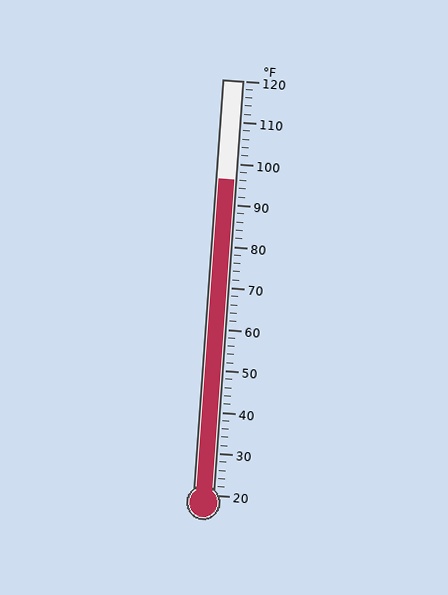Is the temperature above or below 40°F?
The temperature is above 40°F.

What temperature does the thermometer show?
The thermometer shows approximately 96°F.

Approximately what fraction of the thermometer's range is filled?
The thermometer is filled to approximately 75% of its range.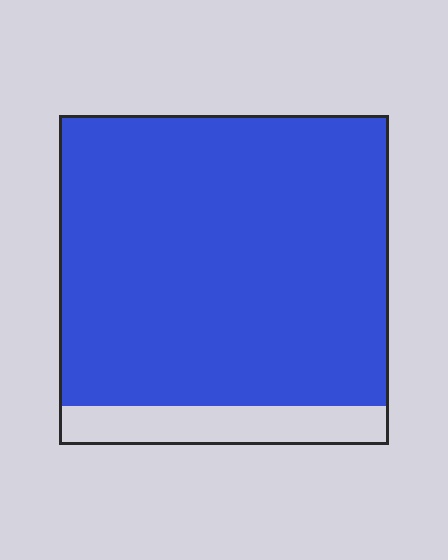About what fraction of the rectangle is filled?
About seven eighths (7/8).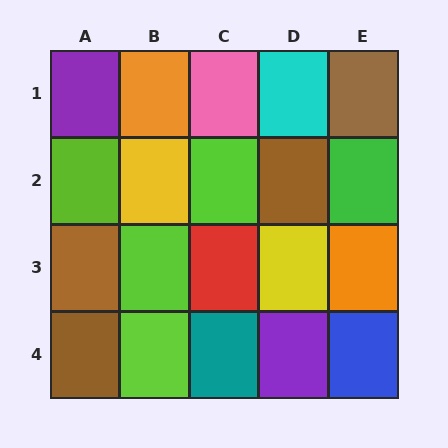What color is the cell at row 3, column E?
Orange.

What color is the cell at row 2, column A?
Lime.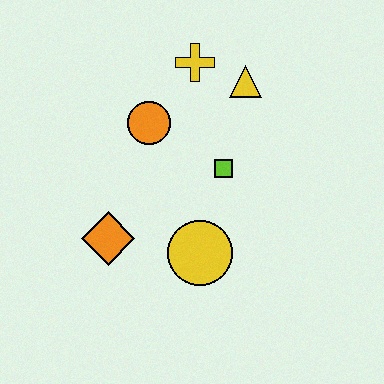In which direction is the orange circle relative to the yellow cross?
The orange circle is below the yellow cross.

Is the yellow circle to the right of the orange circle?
Yes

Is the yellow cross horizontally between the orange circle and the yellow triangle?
Yes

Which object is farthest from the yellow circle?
The yellow cross is farthest from the yellow circle.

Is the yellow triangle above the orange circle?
Yes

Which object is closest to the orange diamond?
The yellow circle is closest to the orange diamond.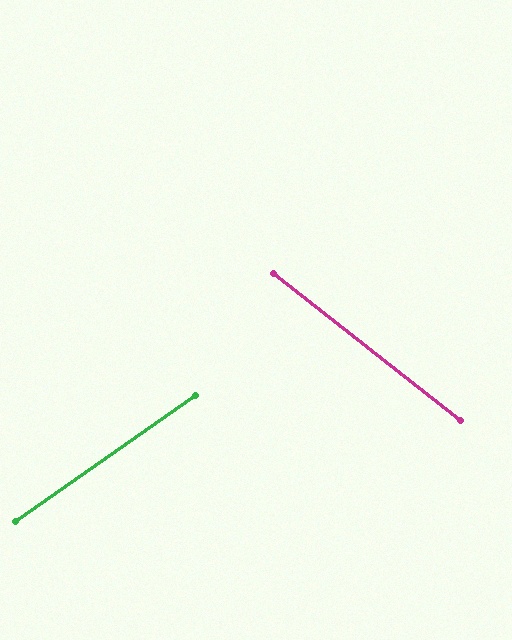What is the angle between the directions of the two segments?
Approximately 73 degrees.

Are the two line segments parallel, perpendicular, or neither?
Neither parallel nor perpendicular — they differ by about 73°.